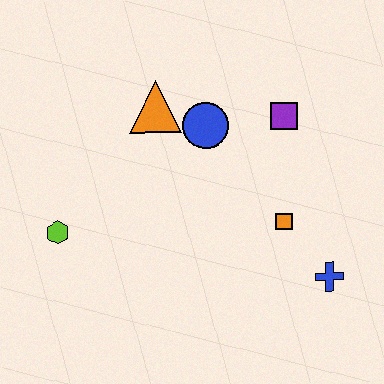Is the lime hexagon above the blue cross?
Yes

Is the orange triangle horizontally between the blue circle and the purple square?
No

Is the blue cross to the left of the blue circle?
No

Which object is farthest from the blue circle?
The blue cross is farthest from the blue circle.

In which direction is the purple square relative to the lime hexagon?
The purple square is to the right of the lime hexagon.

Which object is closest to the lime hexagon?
The orange triangle is closest to the lime hexagon.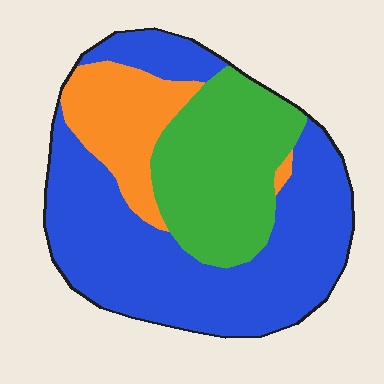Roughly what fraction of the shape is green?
Green covers about 30% of the shape.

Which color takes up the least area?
Orange, at roughly 15%.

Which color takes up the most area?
Blue, at roughly 55%.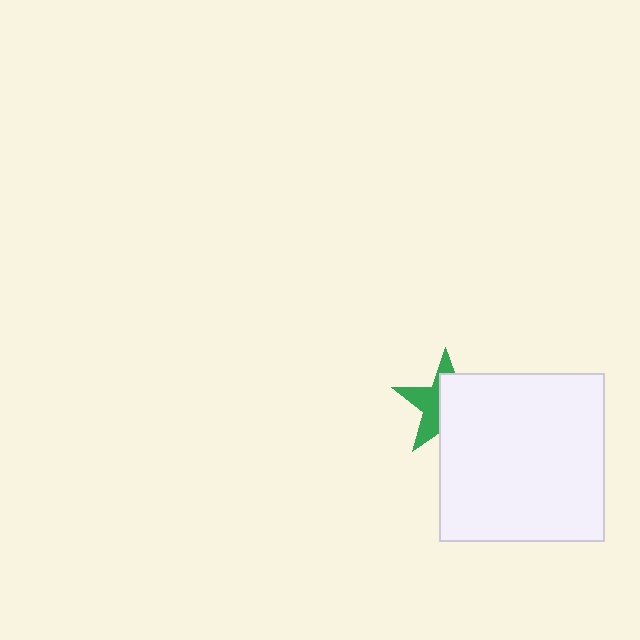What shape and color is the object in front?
The object in front is a white rectangle.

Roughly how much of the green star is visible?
A small part of it is visible (roughly 44%).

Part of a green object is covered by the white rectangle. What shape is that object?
It is a star.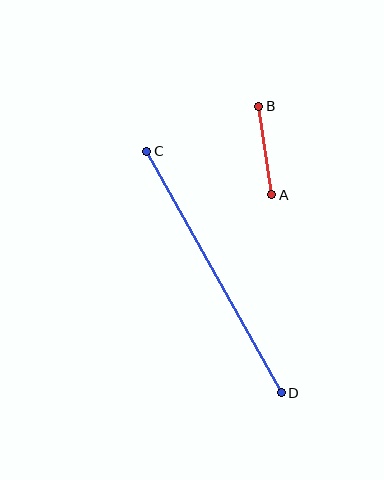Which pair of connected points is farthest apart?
Points C and D are farthest apart.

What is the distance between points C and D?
The distance is approximately 277 pixels.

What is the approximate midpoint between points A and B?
The midpoint is at approximately (265, 150) pixels.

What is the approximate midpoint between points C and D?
The midpoint is at approximately (214, 272) pixels.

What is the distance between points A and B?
The distance is approximately 89 pixels.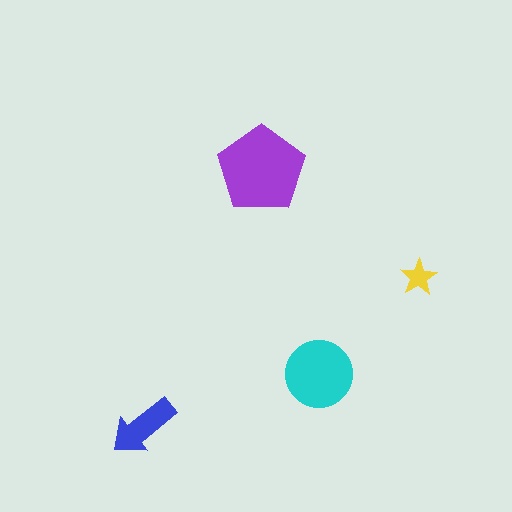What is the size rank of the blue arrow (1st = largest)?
3rd.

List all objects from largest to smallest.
The purple pentagon, the cyan circle, the blue arrow, the yellow star.